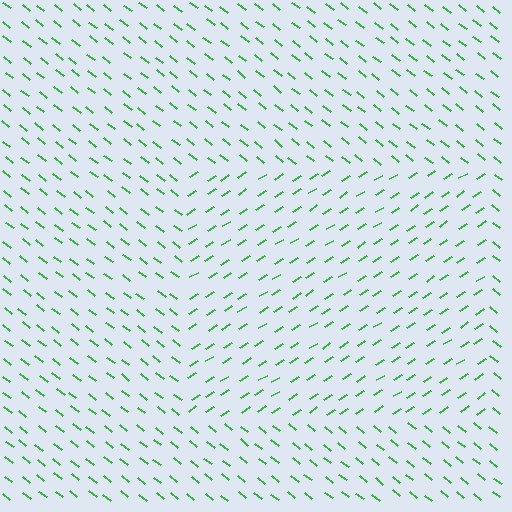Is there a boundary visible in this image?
Yes, there is a texture boundary formed by a change in line orientation.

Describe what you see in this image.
The image is filled with small green line segments. A rectangle region in the image has lines oriented differently from the surrounding lines, creating a visible texture boundary.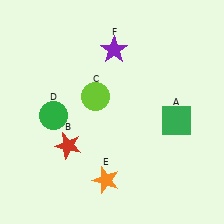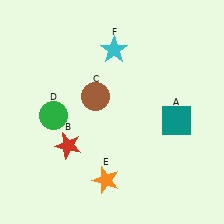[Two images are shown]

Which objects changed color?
A changed from green to teal. C changed from lime to brown. F changed from purple to cyan.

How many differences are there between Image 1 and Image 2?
There are 3 differences between the two images.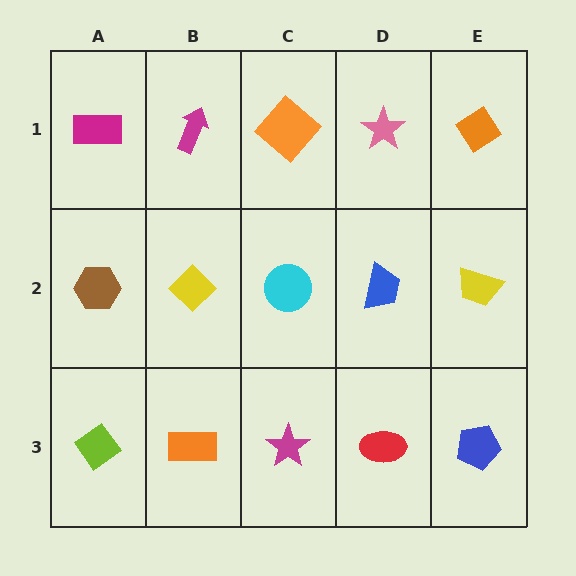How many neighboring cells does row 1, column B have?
3.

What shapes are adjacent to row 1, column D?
A blue trapezoid (row 2, column D), an orange diamond (row 1, column C), an orange diamond (row 1, column E).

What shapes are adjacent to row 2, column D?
A pink star (row 1, column D), a red ellipse (row 3, column D), a cyan circle (row 2, column C), a yellow trapezoid (row 2, column E).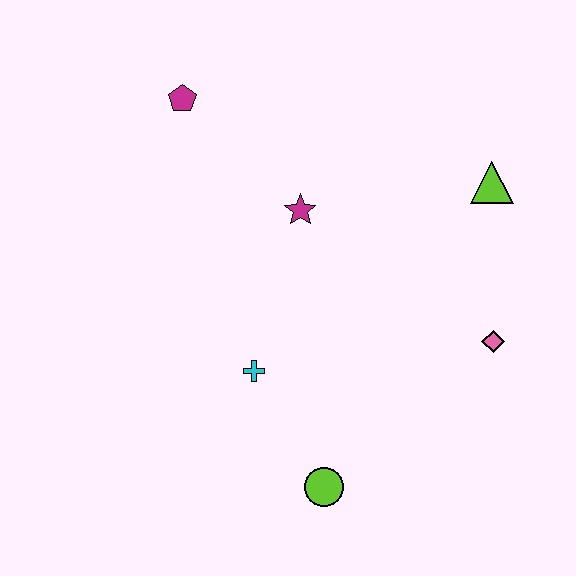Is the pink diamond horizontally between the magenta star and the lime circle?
No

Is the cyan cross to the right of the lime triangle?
No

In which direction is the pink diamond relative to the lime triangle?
The pink diamond is below the lime triangle.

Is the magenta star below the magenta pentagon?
Yes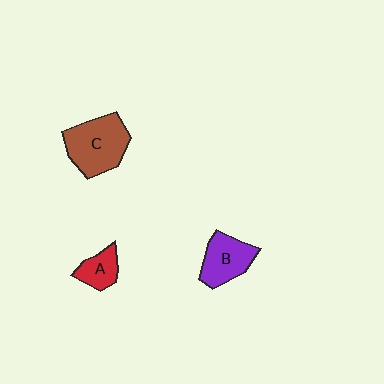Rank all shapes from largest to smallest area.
From largest to smallest: C (brown), B (purple), A (red).